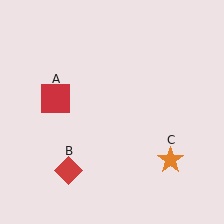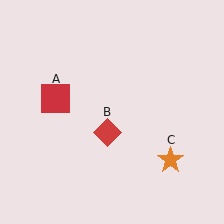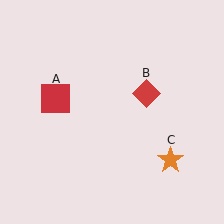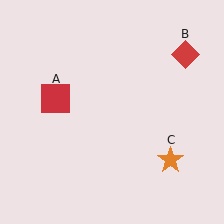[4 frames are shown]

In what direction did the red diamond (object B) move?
The red diamond (object B) moved up and to the right.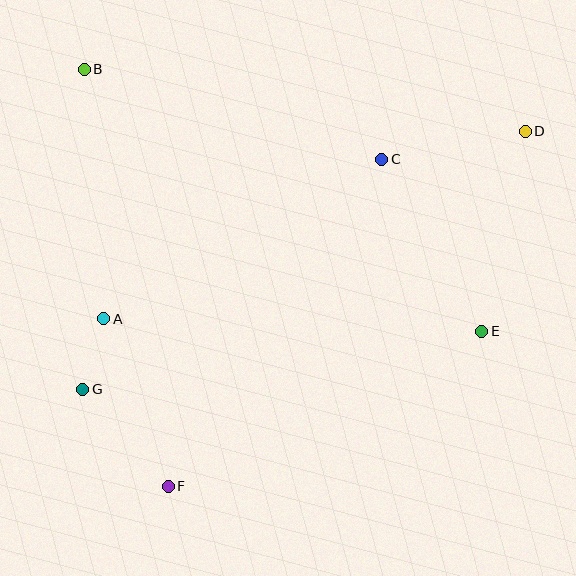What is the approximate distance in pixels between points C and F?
The distance between C and F is approximately 391 pixels.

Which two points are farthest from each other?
Points D and G are farthest from each other.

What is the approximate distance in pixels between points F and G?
The distance between F and G is approximately 129 pixels.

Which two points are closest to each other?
Points A and G are closest to each other.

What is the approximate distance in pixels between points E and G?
The distance between E and G is approximately 403 pixels.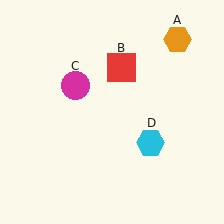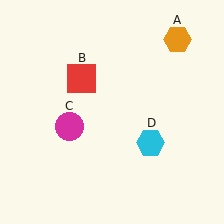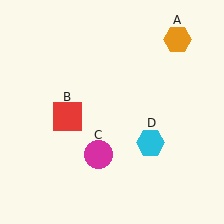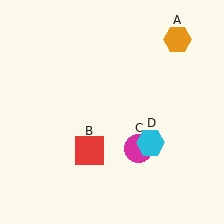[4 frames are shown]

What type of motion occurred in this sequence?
The red square (object B), magenta circle (object C) rotated counterclockwise around the center of the scene.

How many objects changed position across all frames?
2 objects changed position: red square (object B), magenta circle (object C).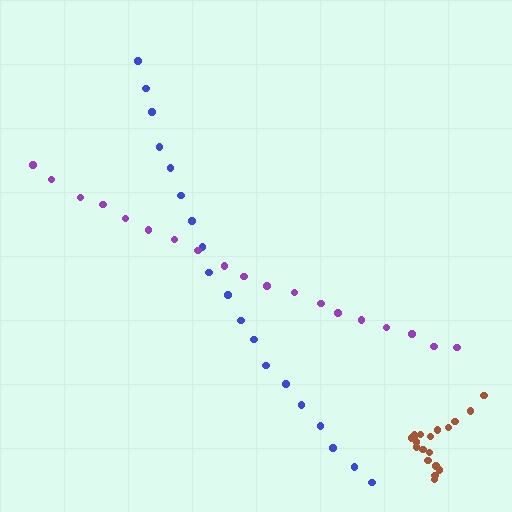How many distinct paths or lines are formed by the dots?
There are 3 distinct paths.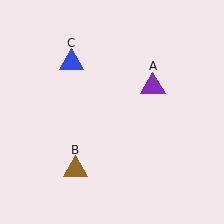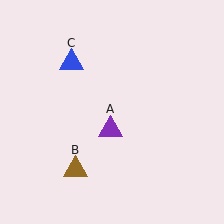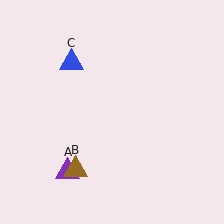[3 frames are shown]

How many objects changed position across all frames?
1 object changed position: purple triangle (object A).